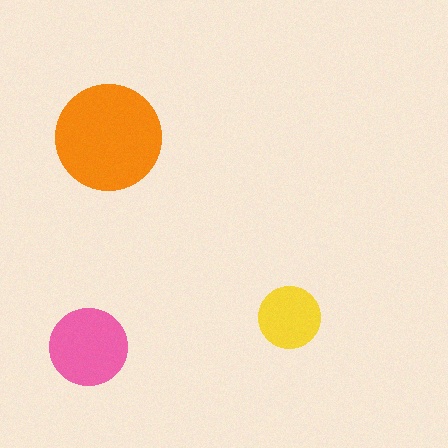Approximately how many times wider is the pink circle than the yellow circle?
About 1.5 times wider.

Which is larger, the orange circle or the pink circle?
The orange one.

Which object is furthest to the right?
The yellow circle is rightmost.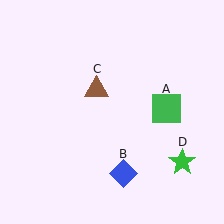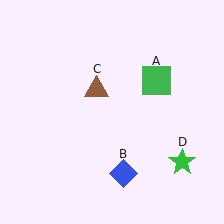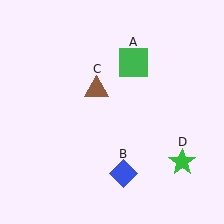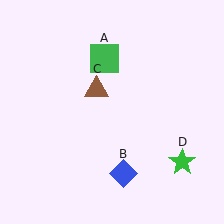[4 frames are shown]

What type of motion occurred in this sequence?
The green square (object A) rotated counterclockwise around the center of the scene.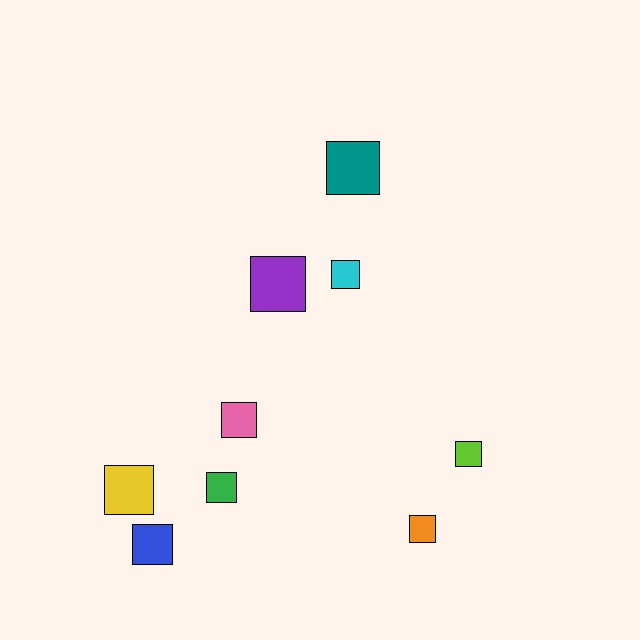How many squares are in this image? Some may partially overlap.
There are 9 squares.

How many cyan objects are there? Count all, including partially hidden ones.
There is 1 cyan object.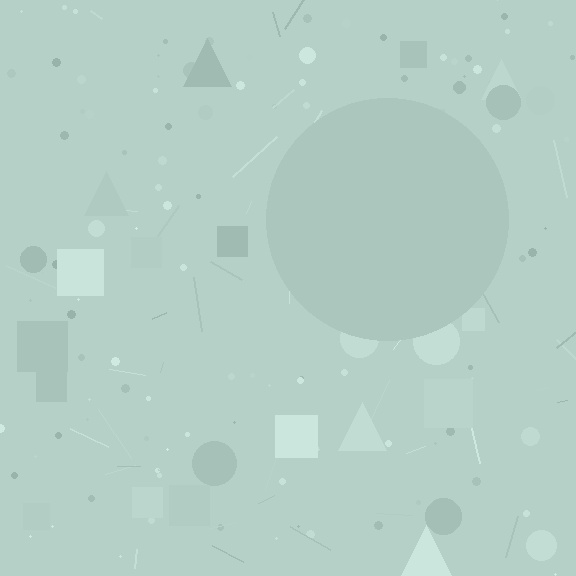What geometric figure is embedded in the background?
A circle is embedded in the background.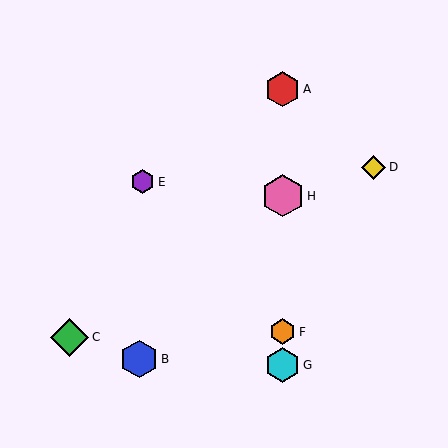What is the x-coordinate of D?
Object D is at x≈373.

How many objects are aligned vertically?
4 objects (A, F, G, H) are aligned vertically.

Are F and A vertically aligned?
Yes, both are at x≈283.